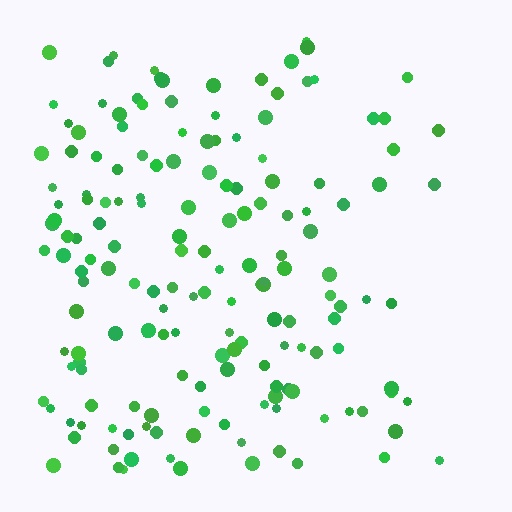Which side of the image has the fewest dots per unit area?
The right.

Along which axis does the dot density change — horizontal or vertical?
Horizontal.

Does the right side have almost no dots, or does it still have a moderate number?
Still a moderate number, just noticeably fewer than the left.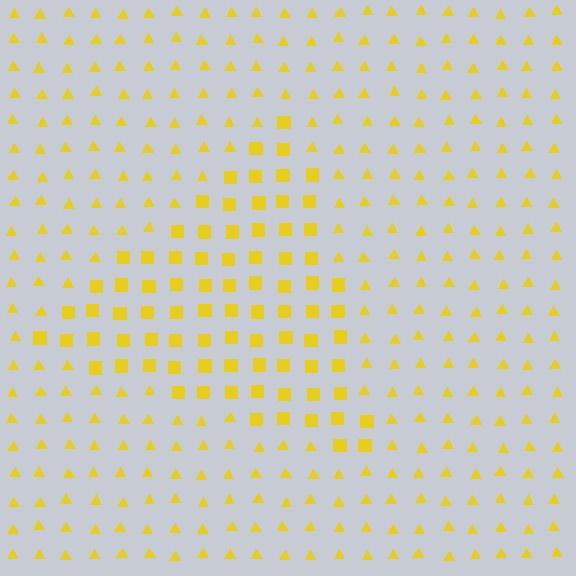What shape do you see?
I see a triangle.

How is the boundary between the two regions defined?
The boundary is defined by a change in element shape: squares inside vs. triangles outside. All elements share the same color and spacing.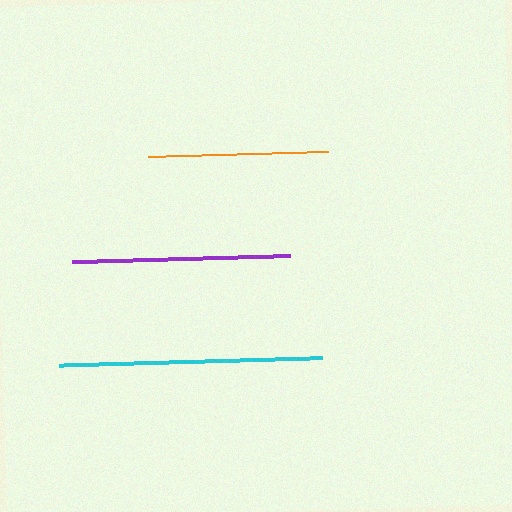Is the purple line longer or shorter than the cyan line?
The cyan line is longer than the purple line.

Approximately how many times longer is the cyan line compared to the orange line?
The cyan line is approximately 1.5 times the length of the orange line.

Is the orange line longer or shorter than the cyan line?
The cyan line is longer than the orange line.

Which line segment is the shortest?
The orange line is the shortest at approximately 180 pixels.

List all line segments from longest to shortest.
From longest to shortest: cyan, purple, orange.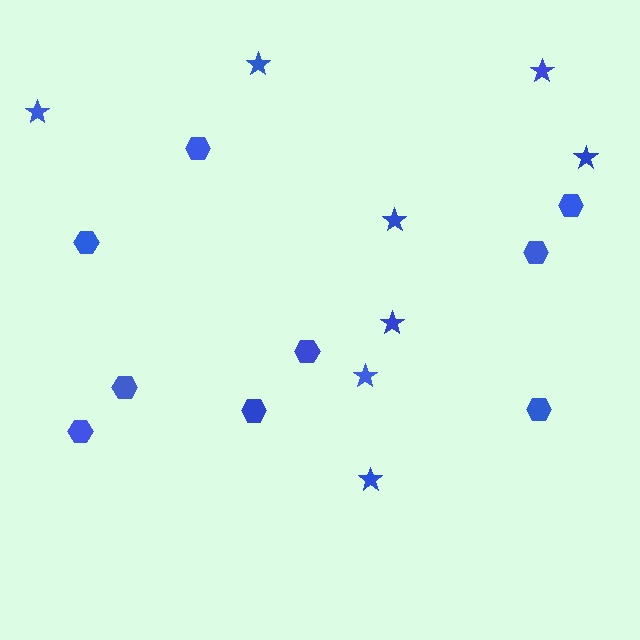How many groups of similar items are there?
There are 2 groups: one group of stars (8) and one group of hexagons (9).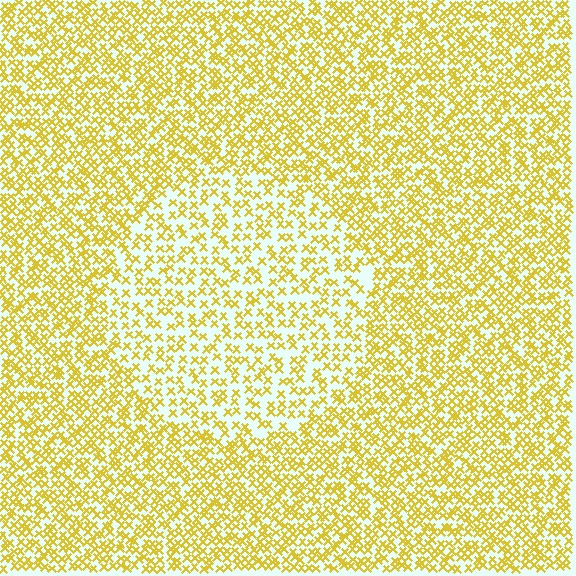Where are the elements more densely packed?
The elements are more densely packed outside the circle boundary.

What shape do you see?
I see a circle.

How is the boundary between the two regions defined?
The boundary is defined by a change in element density (approximately 1.8x ratio). All elements are the same color, size, and shape.